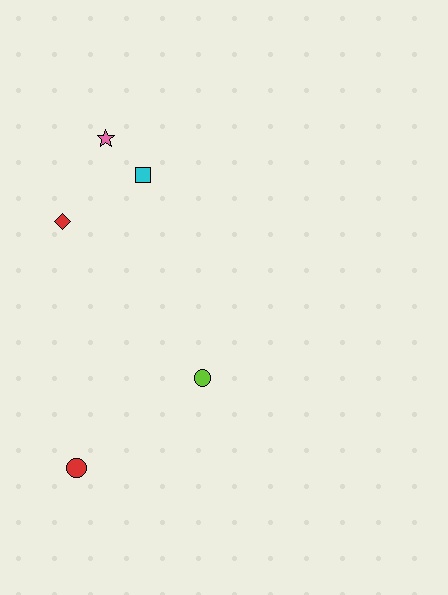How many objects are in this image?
There are 5 objects.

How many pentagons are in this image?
There are no pentagons.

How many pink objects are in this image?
There is 1 pink object.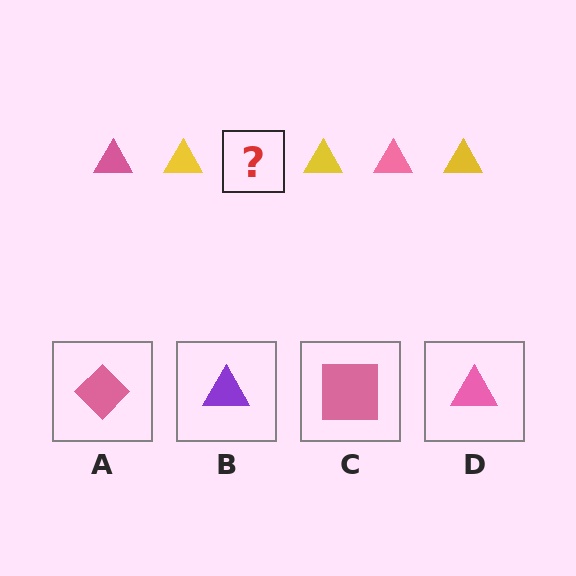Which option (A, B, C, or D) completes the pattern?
D.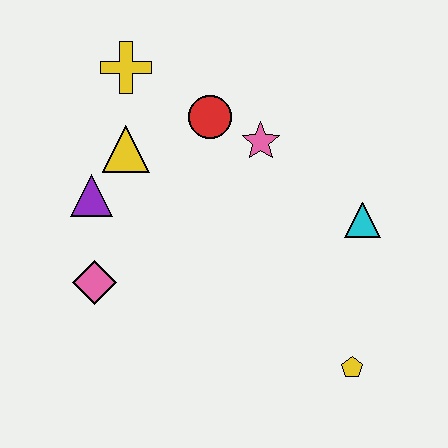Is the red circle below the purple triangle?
No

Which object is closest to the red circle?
The pink star is closest to the red circle.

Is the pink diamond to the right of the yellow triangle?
No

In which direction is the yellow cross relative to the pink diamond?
The yellow cross is above the pink diamond.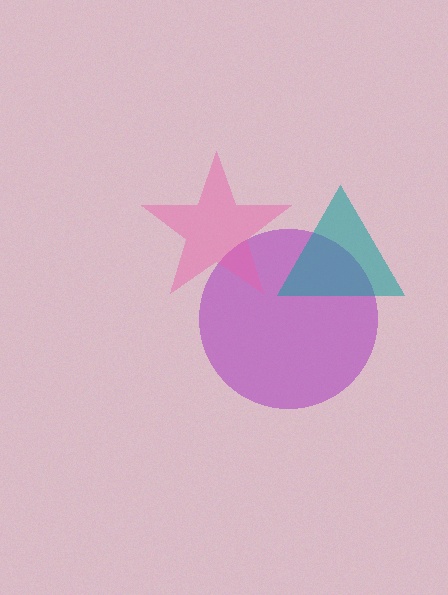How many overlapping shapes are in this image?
There are 3 overlapping shapes in the image.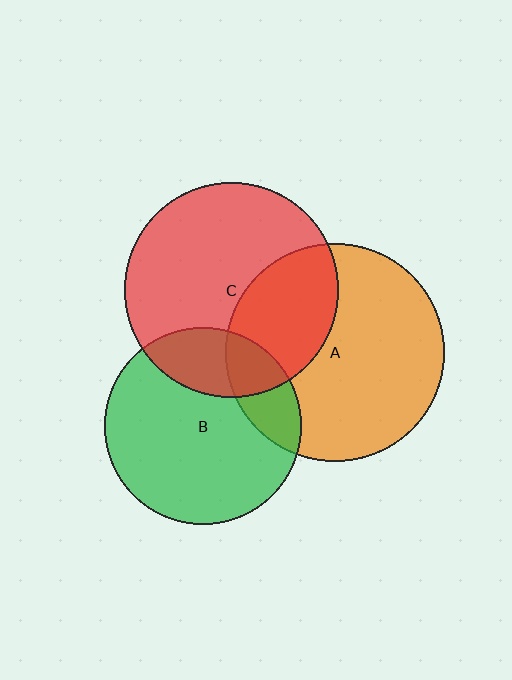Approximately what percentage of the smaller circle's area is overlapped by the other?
Approximately 35%.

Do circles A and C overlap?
Yes.